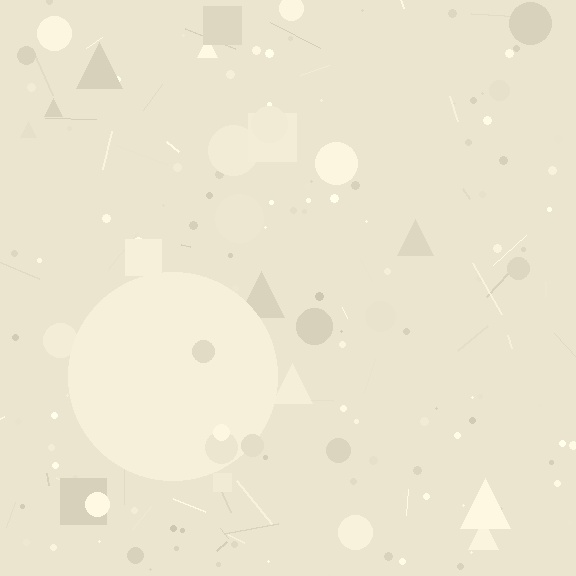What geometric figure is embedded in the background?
A circle is embedded in the background.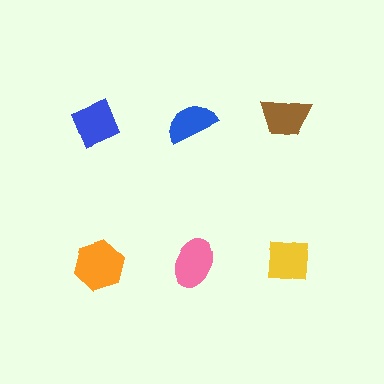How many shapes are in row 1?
3 shapes.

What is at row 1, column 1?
A blue diamond.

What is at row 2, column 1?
An orange hexagon.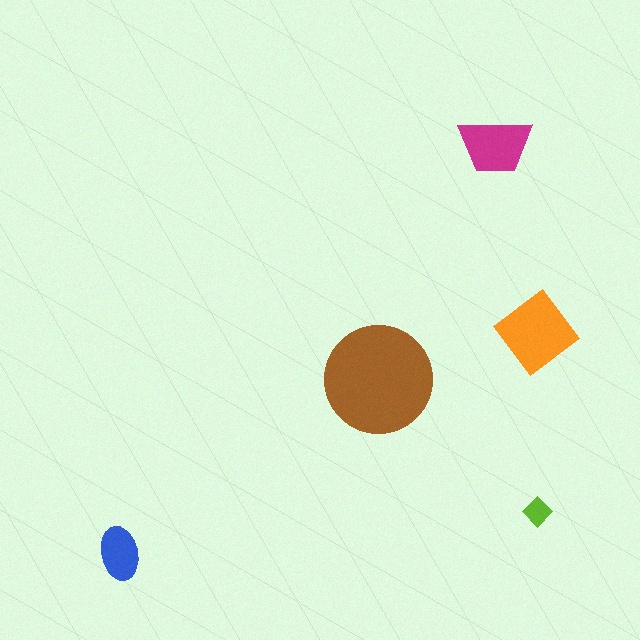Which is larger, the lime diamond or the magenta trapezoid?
The magenta trapezoid.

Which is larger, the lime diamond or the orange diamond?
The orange diamond.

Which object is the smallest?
The lime diamond.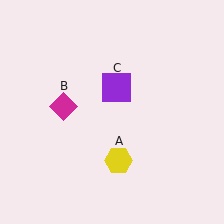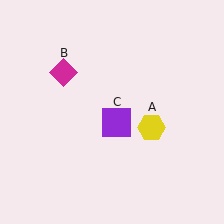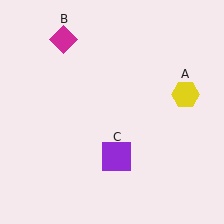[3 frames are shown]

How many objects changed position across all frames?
3 objects changed position: yellow hexagon (object A), magenta diamond (object B), purple square (object C).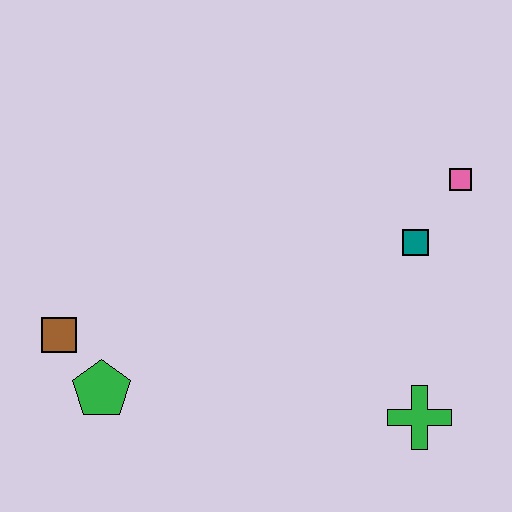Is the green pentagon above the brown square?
No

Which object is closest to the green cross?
The teal square is closest to the green cross.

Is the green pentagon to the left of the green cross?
Yes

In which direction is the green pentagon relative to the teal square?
The green pentagon is to the left of the teal square.